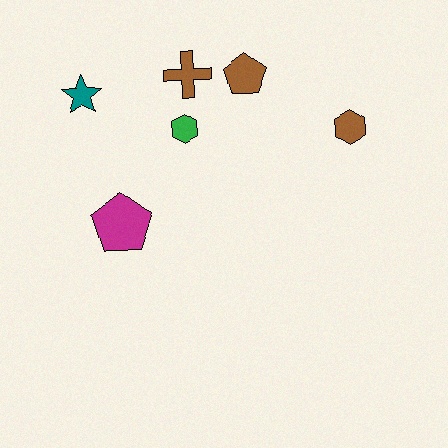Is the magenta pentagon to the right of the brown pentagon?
No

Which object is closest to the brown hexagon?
The brown pentagon is closest to the brown hexagon.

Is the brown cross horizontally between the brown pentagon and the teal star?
Yes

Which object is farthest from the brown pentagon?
The magenta pentagon is farthest from the brown pentagon.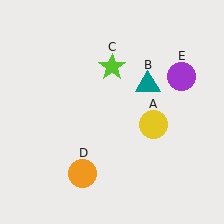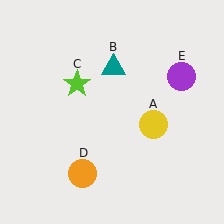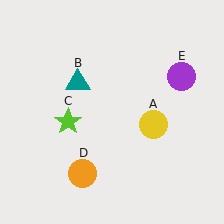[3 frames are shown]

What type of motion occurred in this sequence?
The teal triangle (object B), lime star (object C) rotated counterclockwise around the center of the scene.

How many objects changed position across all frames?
2 objects changed position: teal triangle (object B), lime star (object C).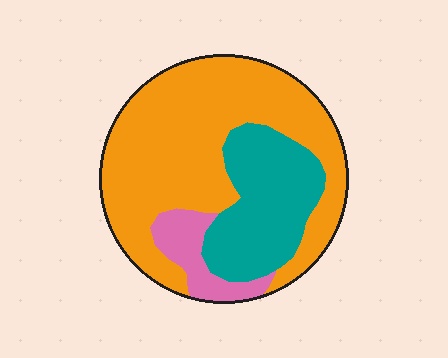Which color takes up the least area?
Pink, at roughly 10%.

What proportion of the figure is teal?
Teal covers around 25% of the figure.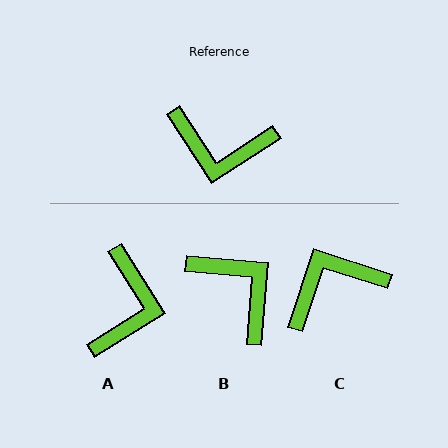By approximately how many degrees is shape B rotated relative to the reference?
Approximately 142 degrees counter-clockwise.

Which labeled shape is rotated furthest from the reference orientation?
B, about 142 degrees away.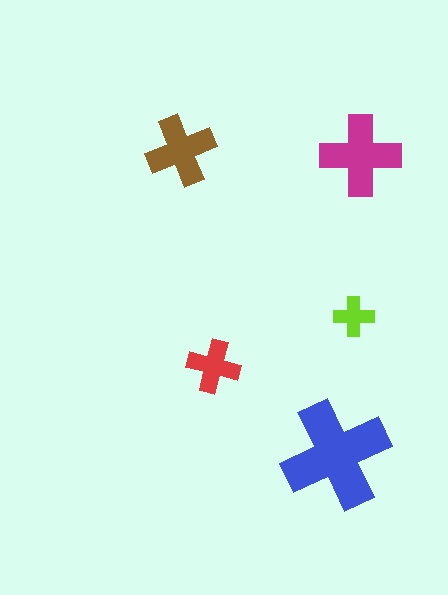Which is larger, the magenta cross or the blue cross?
The blue one.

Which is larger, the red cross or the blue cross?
The blue one.